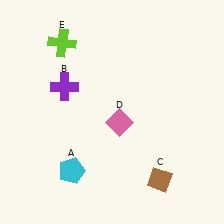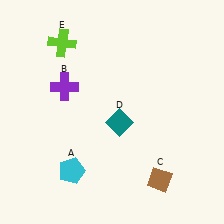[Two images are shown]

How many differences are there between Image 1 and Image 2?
There is 1 difference between the two images.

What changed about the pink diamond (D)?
In Image 1, D is pink. In Image 2, it changed to teal.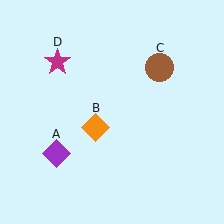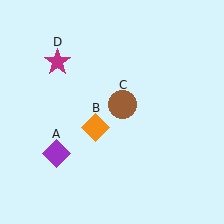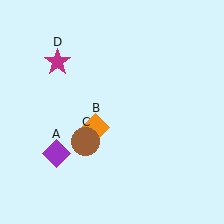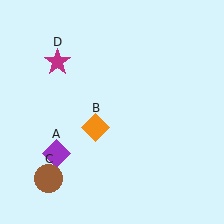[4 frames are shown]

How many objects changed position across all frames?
1 object changed position: brown circle (object C).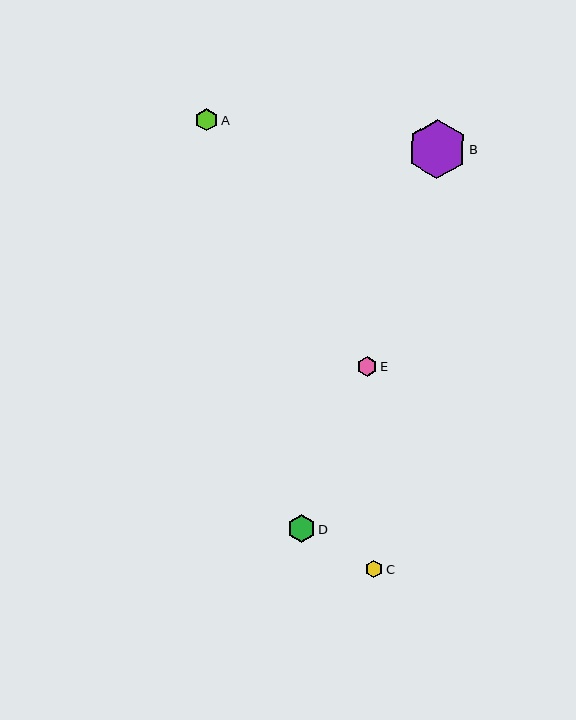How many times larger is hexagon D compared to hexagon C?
Hexagon D is approximately 1.6 times the size of hexagon C.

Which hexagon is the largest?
Hexagon B is the largest with a size of approximately 59 pixels.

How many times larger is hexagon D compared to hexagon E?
Hexagon D is approximately 1.4 times the size of hexagon E.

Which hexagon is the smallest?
Hexagon C is the smallest with a size of approximately 18 pixels.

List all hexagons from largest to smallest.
From largest to smallest: B, D, A, E, C.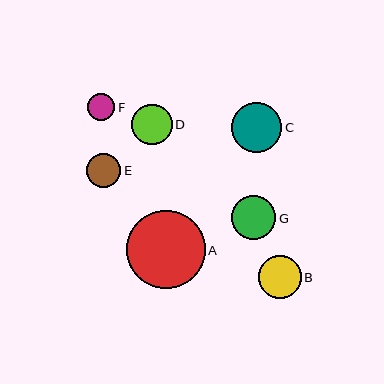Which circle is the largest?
Circle A is the largest with a size of approximately 79 pixels.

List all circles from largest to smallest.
From largest to smallest: A, C, G, B, D, E, F.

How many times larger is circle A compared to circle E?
Circle A is approximately 2.3 times the size of circle E.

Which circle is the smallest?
Circle F is the smallest with a size of approximately 27 pixels.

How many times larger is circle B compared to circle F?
Circle B is approximately 1.6 times the size of circle F.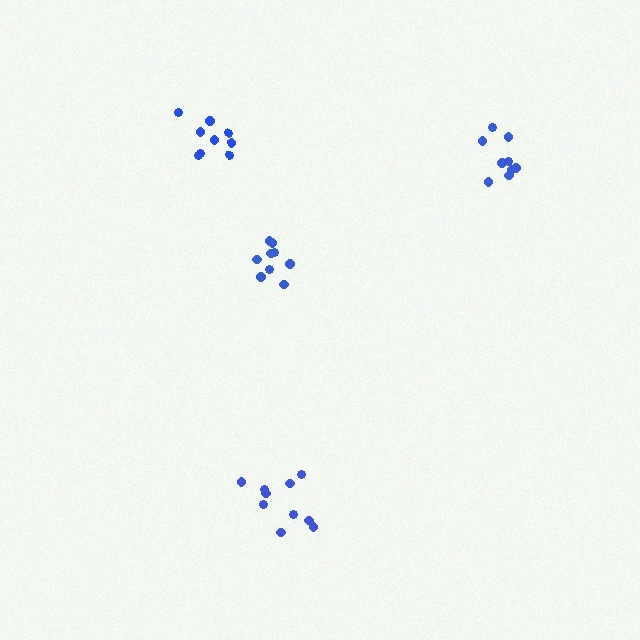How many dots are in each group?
Group 1: 10 dots, Group 2: 9 dots, Group 3: 9 dots, Group 4: 9 dots (37 total).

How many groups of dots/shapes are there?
There are 4 groups.